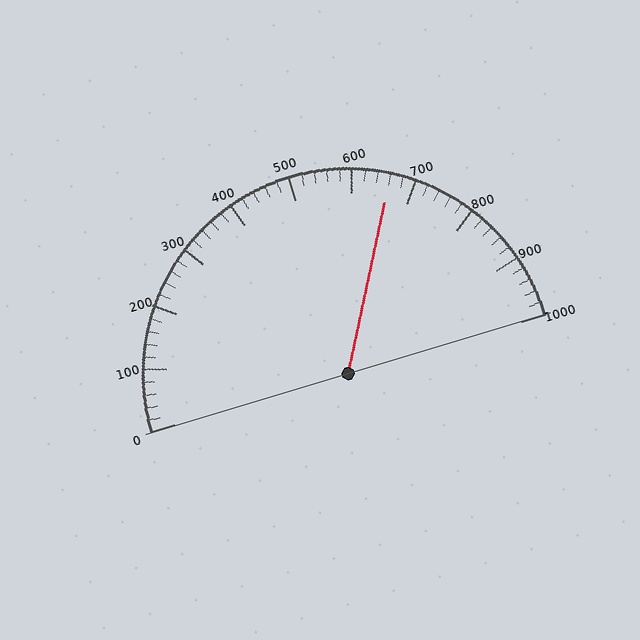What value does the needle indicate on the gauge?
The needle indicates approximately 660.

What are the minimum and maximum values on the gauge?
The gauge ranges from 0 to 1000.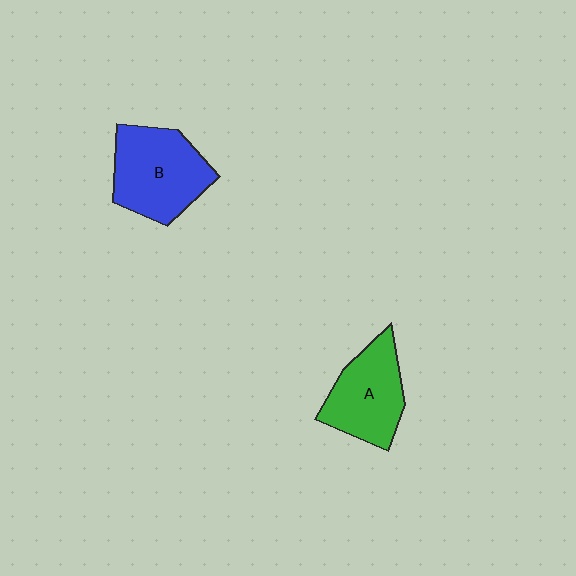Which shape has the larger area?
Shape B (blue).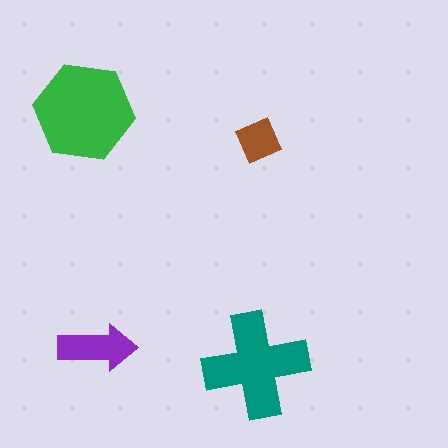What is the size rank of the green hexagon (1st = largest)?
1st.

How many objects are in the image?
There are 4 objects in the image.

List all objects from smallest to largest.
The brown diamond, the purple arrow, the teal cross, the green hexagon.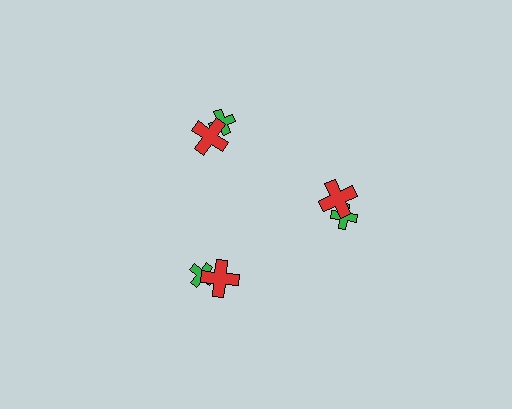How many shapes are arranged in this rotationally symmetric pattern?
There are 6 shapes, arranged in 3 groups of 2.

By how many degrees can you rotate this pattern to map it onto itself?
The pattern maps onto itself every 120 degrees of rotation.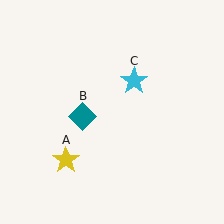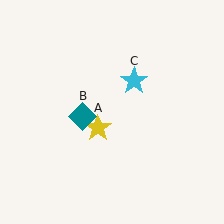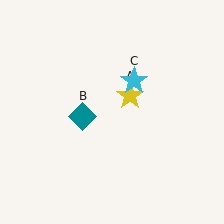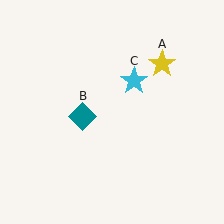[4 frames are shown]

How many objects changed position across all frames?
1 object changed position: yellow star (object A).